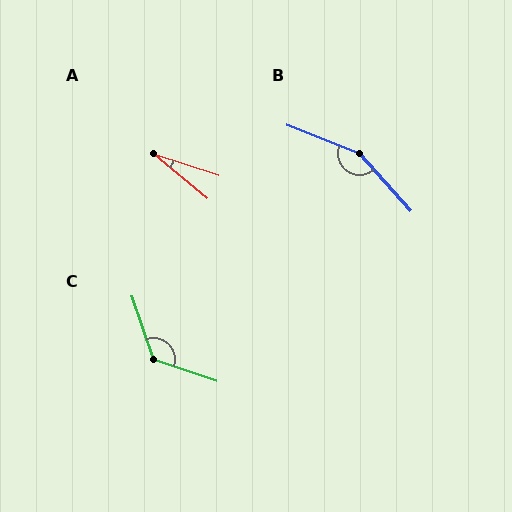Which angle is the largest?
B, at approximately 153 degrees.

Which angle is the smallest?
A, at approximately 22 degrees.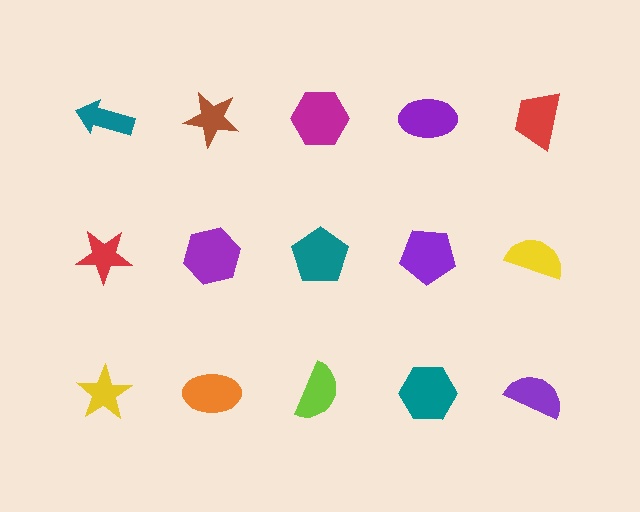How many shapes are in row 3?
5 shapes.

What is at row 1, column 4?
A purple ellipse.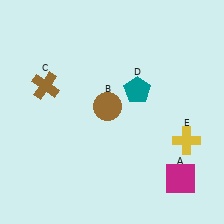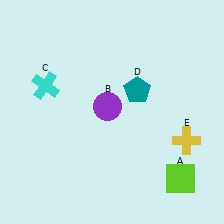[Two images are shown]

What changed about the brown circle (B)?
In Image 1, B is brown. In Image 2, it changed to purple.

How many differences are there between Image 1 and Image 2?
There are 3 differences between the two images.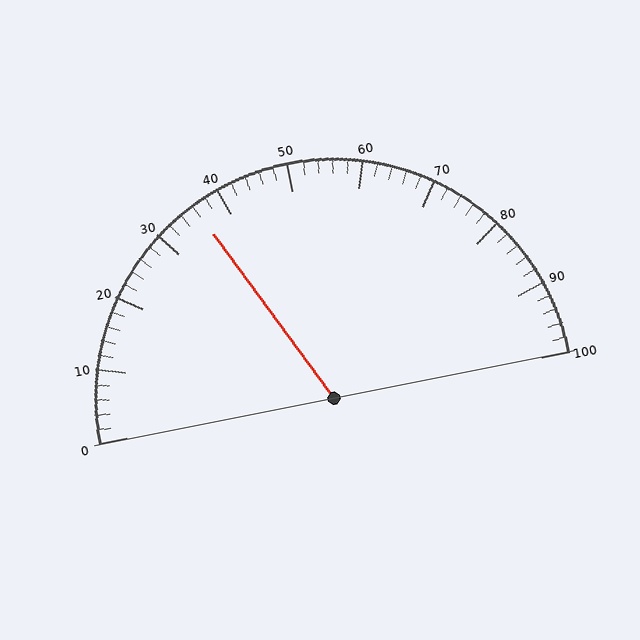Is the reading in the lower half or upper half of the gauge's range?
The reading is in the lower half of the range (0 to 100).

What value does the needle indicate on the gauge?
The needle indicates approximately 36.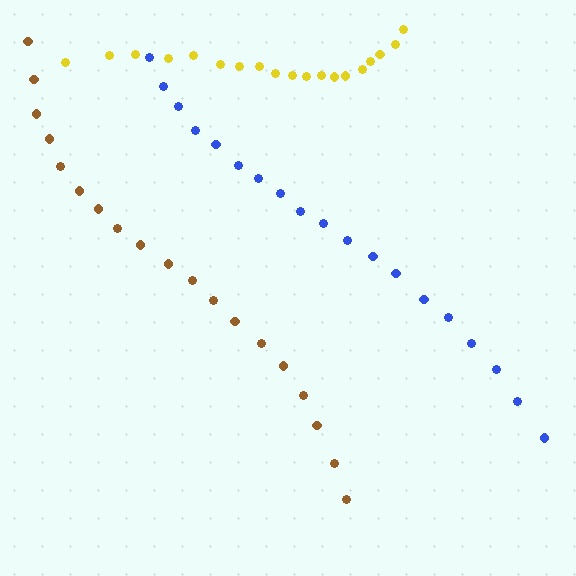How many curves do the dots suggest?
There are 3 distinct paths.